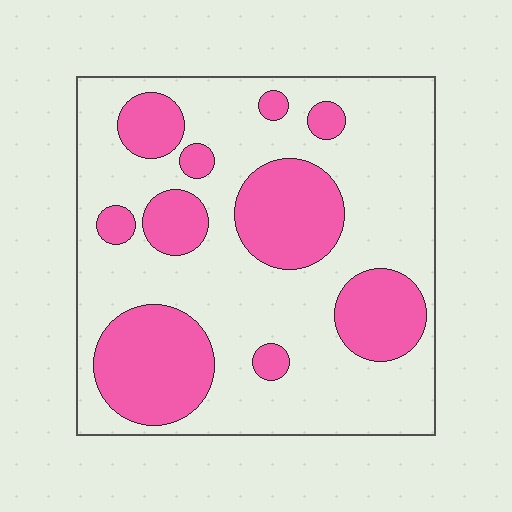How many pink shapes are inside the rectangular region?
10.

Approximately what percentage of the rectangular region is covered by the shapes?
Approximately 30%.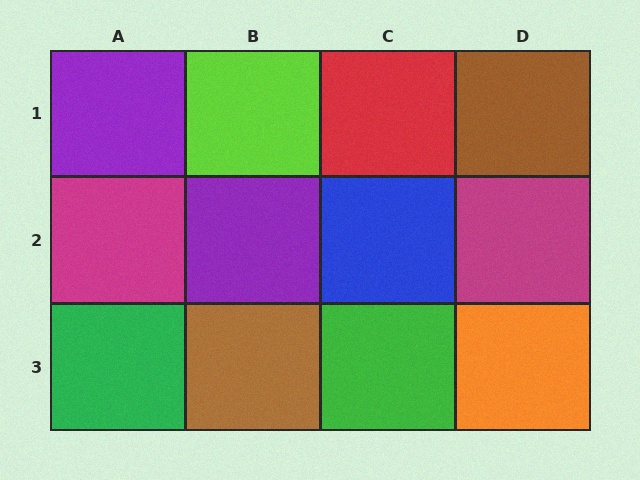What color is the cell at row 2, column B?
Purple.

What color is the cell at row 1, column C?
Red.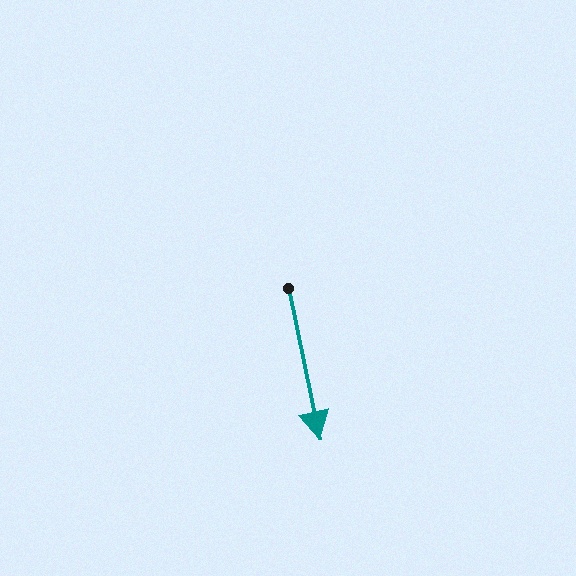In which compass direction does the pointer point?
South.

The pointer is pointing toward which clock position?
Roughly 6 o'clock.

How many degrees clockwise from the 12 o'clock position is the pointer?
Approximately 168 degrees.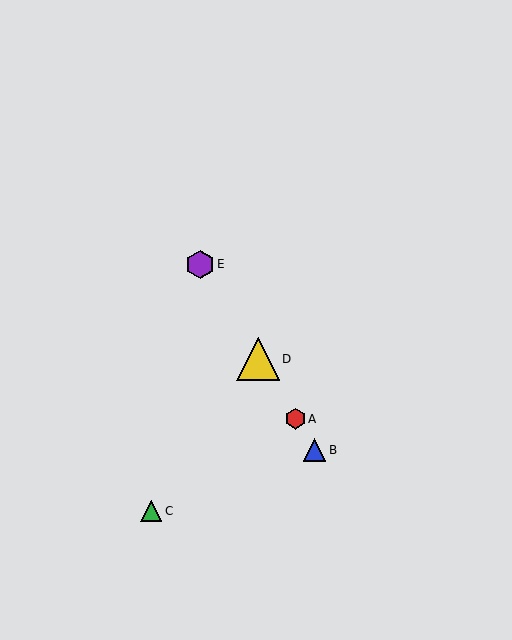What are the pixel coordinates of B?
Object B is at (314, 450).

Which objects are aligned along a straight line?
Objects A, B, D, E are aligned along a straight line.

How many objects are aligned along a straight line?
4 objects (A, B, D, E) are aligned along a straight line.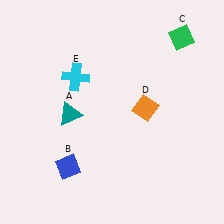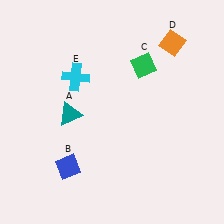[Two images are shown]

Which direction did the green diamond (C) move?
The green diamond (C) moved left.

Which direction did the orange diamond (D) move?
The orange diamond (D) moved up.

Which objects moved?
The objects that moved are: the green diamond (C), the orange diamond (D).